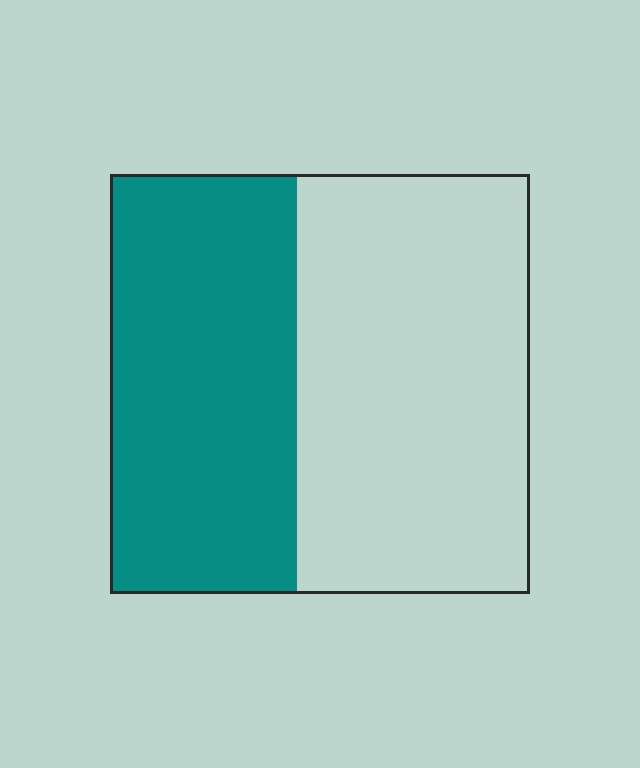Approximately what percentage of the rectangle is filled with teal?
Approximately 45%.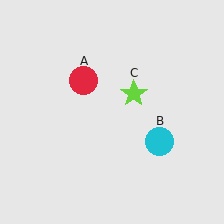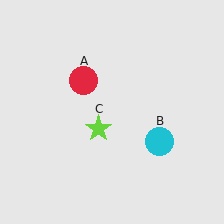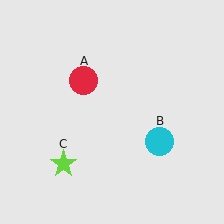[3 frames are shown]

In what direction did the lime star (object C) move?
The lime star (object C) moved down and to the left.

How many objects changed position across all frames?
1 object changed position: lime star (object C).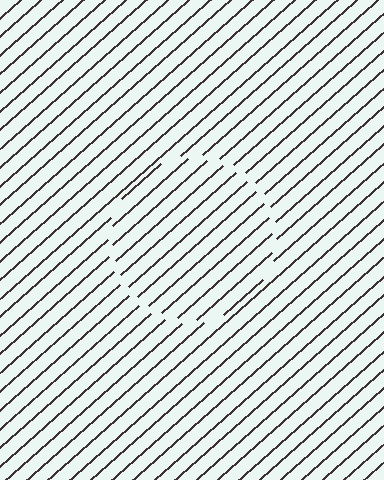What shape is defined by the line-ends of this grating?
An illusory circle. The interior of the shape contains the same grating, shifted by half a period — the contour is defined by the phase discontinuity where line-ends from the inner and outer gratings abut.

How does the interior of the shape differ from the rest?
The interior of the shape contains the same grating, shifted by half a period — the contour is defined by the phase discontinuity where line-ends from the inner and outer gratings abut.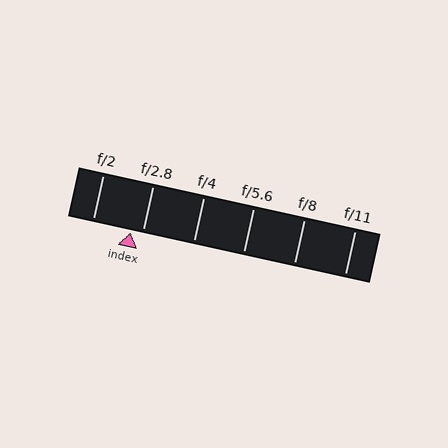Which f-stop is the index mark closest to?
The index mark is closest to f/2.8.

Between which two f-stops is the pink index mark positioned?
The index mark is between f/2 and f/2.8.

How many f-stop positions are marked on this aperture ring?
There are 6 f-stop positions marked.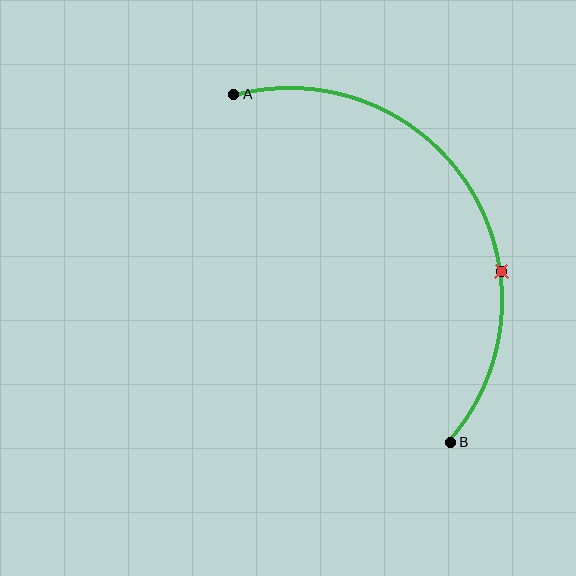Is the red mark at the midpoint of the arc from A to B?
No. The red mark lies on the arc but is closer to endpoint B. The arc midpoint would be at the point on the curve equidistant along the arc from both A and B.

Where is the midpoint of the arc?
The arc midpoint is the point on the curve farthest from the straight line joining A and B. It sits to the right of that line.